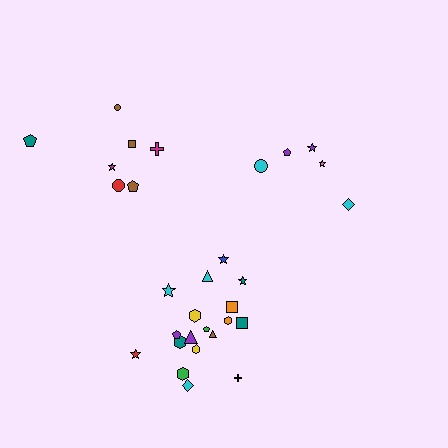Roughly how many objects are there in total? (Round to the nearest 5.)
Roughly 30 objects in total.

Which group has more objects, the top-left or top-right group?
The top-left group.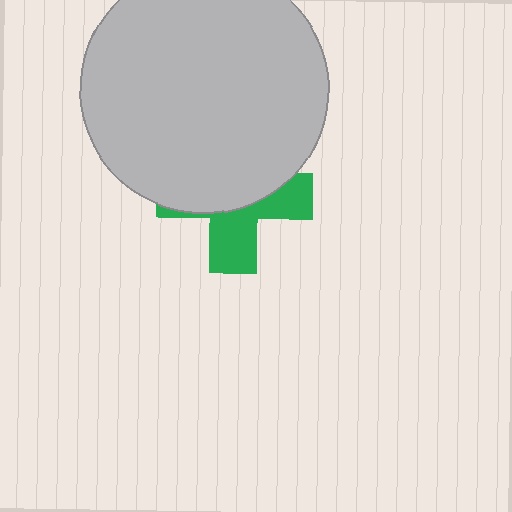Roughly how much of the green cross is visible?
A small part of it is visible (roughly 42%).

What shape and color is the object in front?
The object in front is a light gray circle.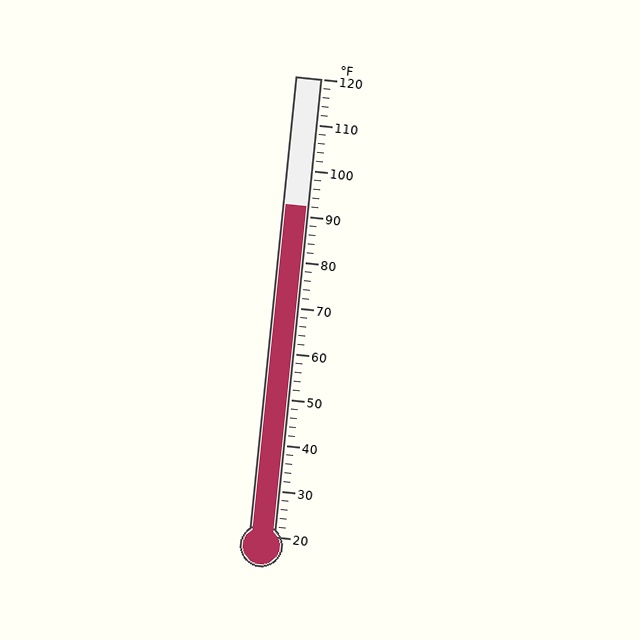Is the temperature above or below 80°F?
The temperature is above 80°F.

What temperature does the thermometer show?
The thermometer shows approximately 92°F.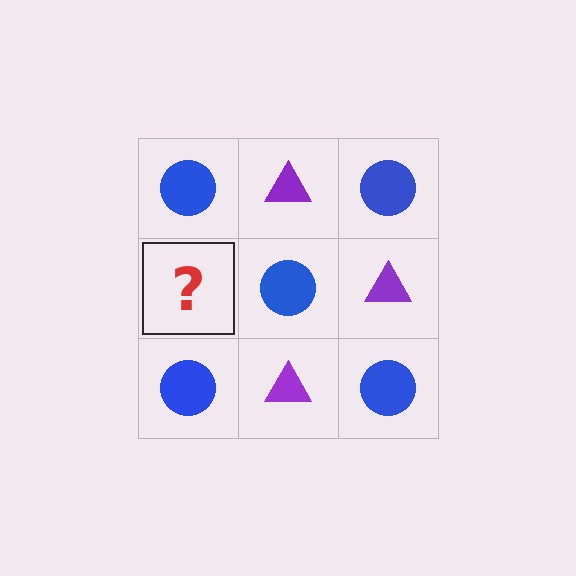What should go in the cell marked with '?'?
The missing cell should contain a purple triangle.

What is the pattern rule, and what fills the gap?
The rule is that it alternates blue circle and purple triangle in a checkerboard pattern. The gap should be filled with a purple triangle.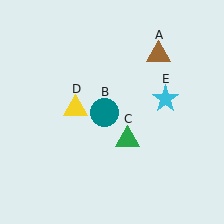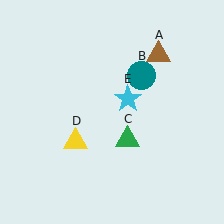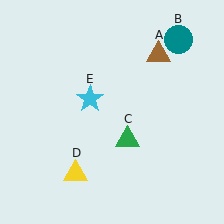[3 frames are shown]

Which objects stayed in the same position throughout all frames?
Brown triangle (object A) and green triangle (object C) remained stationary.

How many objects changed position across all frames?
3 objects changed position: teal circle (object B), yellow triangle (object D), cyan star (object E).